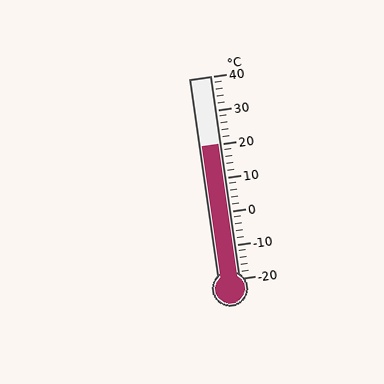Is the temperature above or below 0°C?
The temperature is above 0°C.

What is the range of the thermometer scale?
The thermometer scale ranges from -20°C to 40°C.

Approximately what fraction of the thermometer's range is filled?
The thermometer is filled to approximately 65% of its range.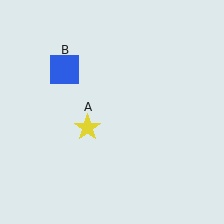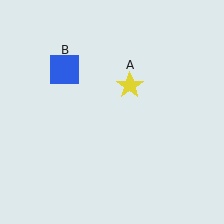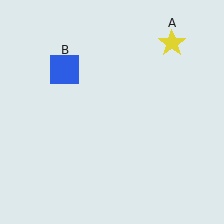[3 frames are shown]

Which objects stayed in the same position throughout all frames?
Blue square (object B) remained stationary.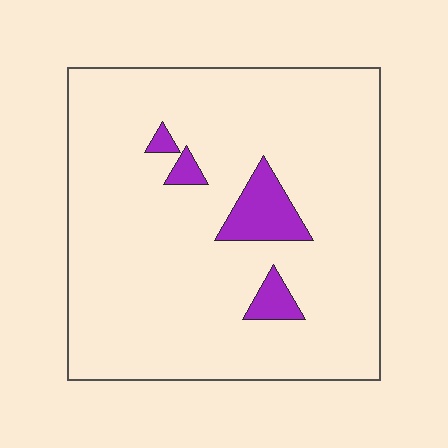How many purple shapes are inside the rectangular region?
4.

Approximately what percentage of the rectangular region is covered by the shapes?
Approximately 10%.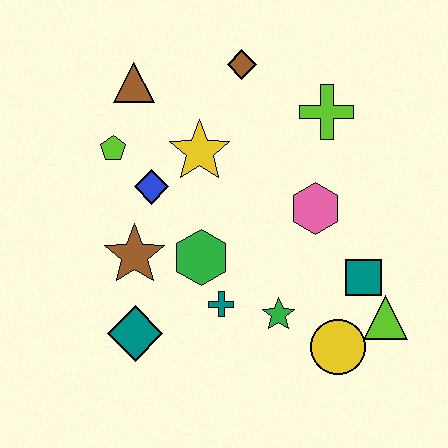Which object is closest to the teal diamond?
The brown star is closest to the teal diamond.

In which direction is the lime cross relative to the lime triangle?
The lime cross is above the lime triangle.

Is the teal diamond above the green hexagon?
No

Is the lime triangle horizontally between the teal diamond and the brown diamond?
No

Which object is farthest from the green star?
The brown triangle is farthest from the green star.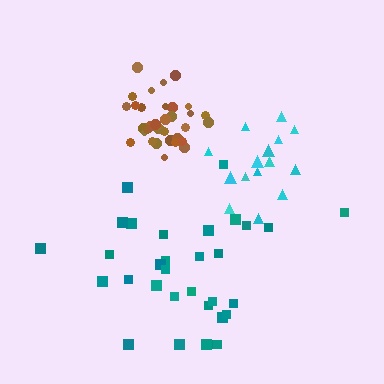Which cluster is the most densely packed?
Brown.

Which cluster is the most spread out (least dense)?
Teal.